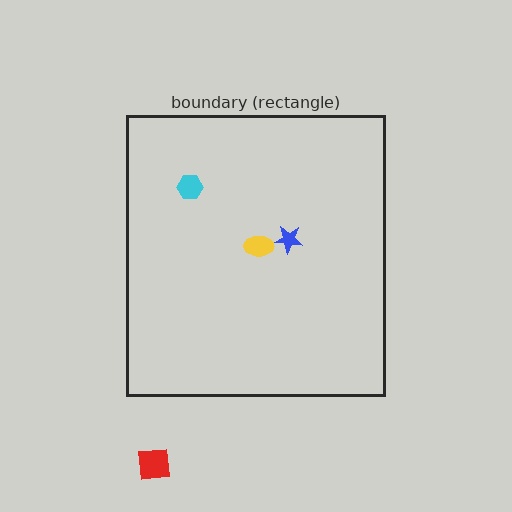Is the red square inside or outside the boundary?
Outside.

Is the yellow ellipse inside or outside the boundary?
Inside.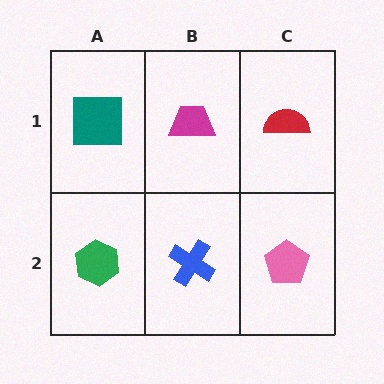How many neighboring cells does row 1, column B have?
3.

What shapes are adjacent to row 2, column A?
A teal square (row 1, column A), a blue cross (row 2, column B).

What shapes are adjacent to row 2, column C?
A red semicircle (row 1, column C), a blue cross (row 2, column B).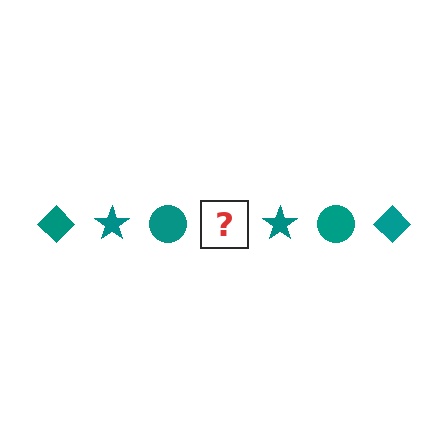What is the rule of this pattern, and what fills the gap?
The rule is that the pattern cycles through diamond, star, circle shapes in teal. The gap should be filled with a teal diamond.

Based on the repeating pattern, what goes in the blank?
The blank should be a teal diamond.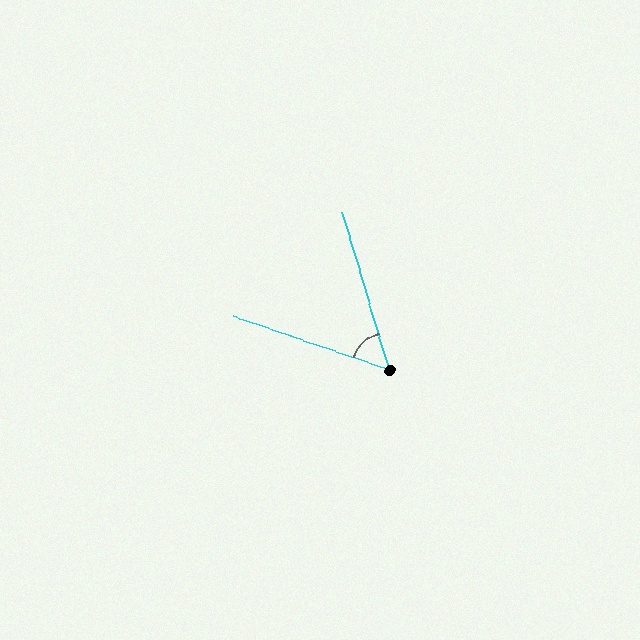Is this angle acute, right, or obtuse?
It is acute.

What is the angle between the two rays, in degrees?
Approximately 55 degrees.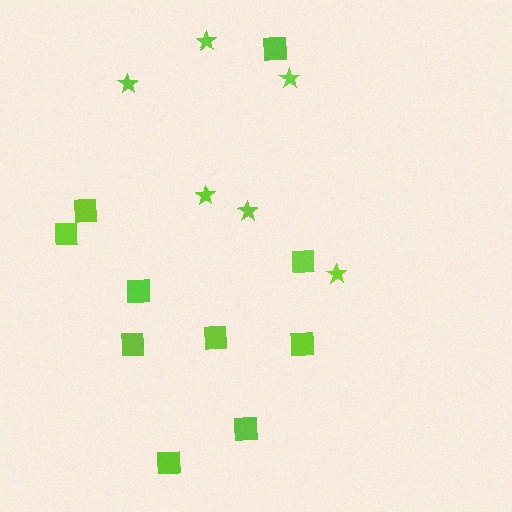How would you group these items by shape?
There are 2 groups: one group of squares (10) and one group of stars (6).